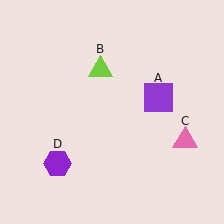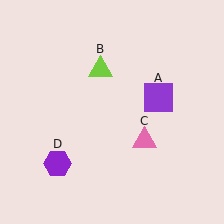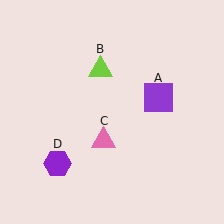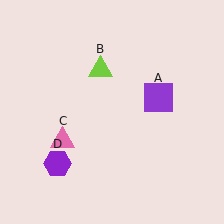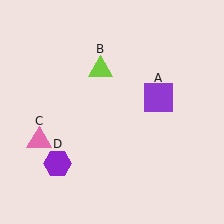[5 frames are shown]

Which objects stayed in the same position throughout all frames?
Purple square (object A) and lime triangle (object B) and purple hexagon (object D) remained stationary.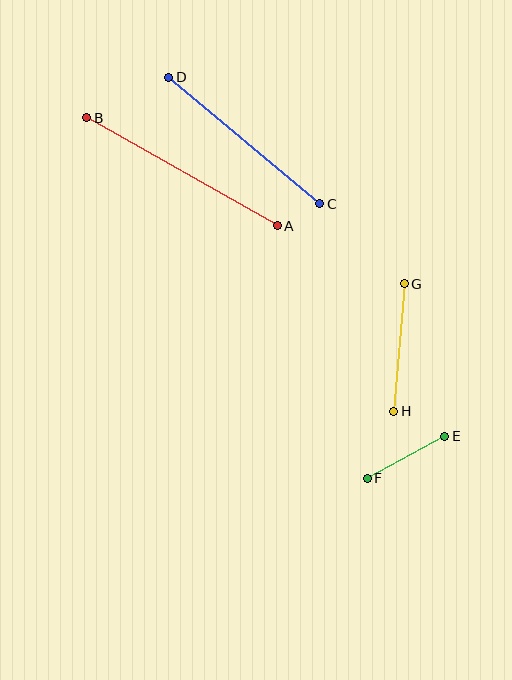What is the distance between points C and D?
The distance is approximately 197 pixels.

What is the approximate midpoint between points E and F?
The midpoint is at approximately (406, 457) pixels.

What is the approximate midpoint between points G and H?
The midpoint is at approximately (399, 347) pixels.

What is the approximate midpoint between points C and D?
The midpoint is at approximately (244, 140) pixels.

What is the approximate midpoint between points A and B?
The midpoint is at approximately (182, 172) pixels.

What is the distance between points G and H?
The distance is approximately 128 pixels.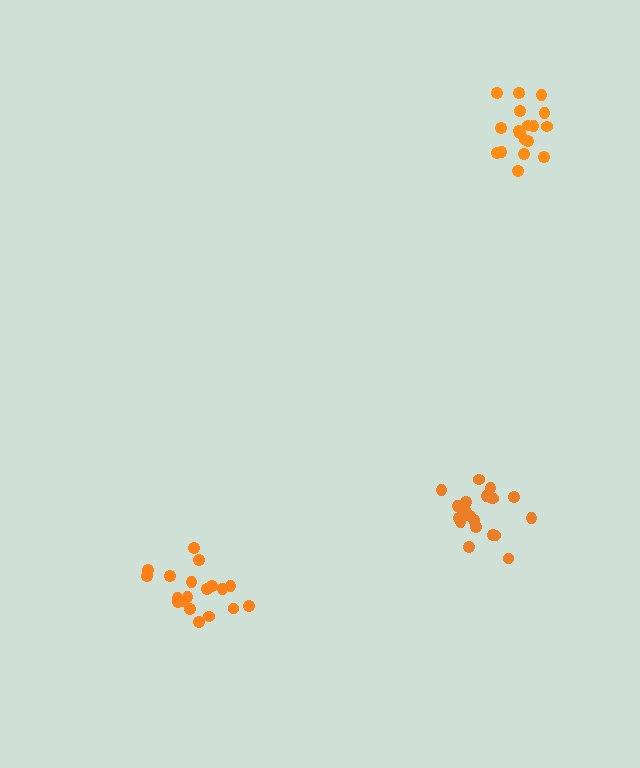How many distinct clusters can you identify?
There are 3 distinct clusters.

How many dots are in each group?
Group 1: 20 dots, Group 2: 18 dots, Group 3: 19 dots (57 total).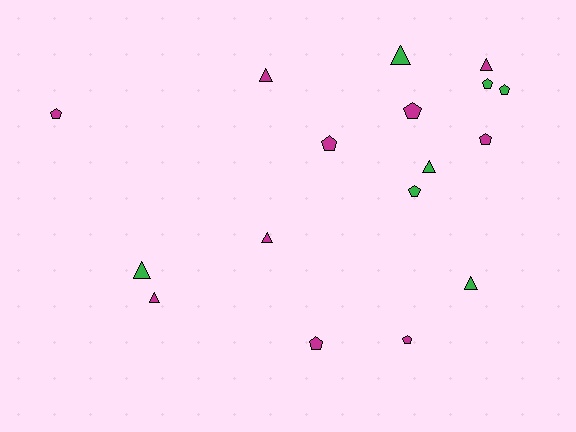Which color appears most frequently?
Magenta, with 10 objects.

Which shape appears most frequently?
Pentagon, with 9 objects.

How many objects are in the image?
There are 17 objects.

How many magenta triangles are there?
There are 4 magenta triangles.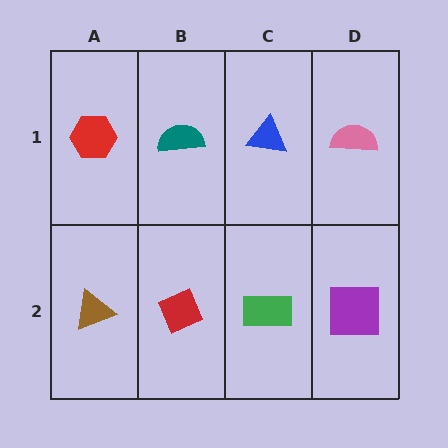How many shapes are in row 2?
4 shapes.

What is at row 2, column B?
A red diamond.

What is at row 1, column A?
A red hexagon.